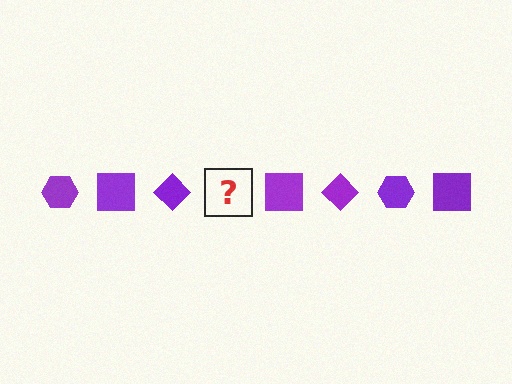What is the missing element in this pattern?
The missing element is a purple hexagon.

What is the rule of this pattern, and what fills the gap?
The rule is that the pattern cycles through hexagon, square, diamond shapes in purple. The gap should be filled with a purple hexagon.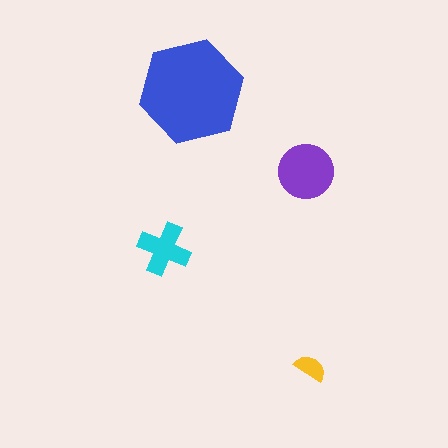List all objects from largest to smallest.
The blue hexagon, the purple circle, the cyan cross, the yellow semicircle.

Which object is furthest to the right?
The yellow semicircle is rightmost.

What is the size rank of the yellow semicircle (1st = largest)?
4th.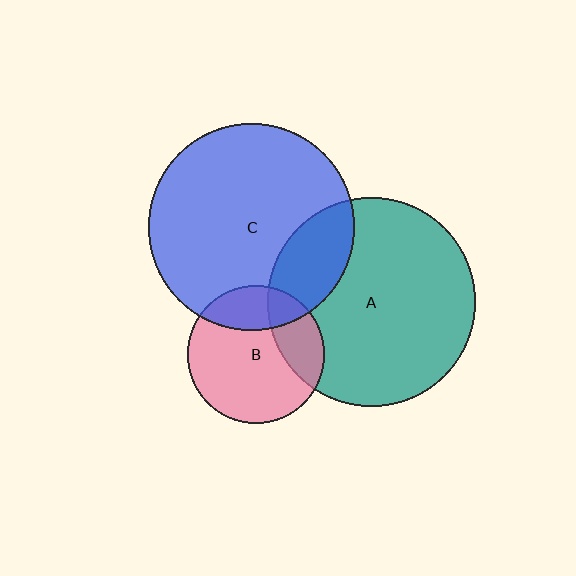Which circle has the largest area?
Circle A (teal).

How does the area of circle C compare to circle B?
Approximately 2.3 times.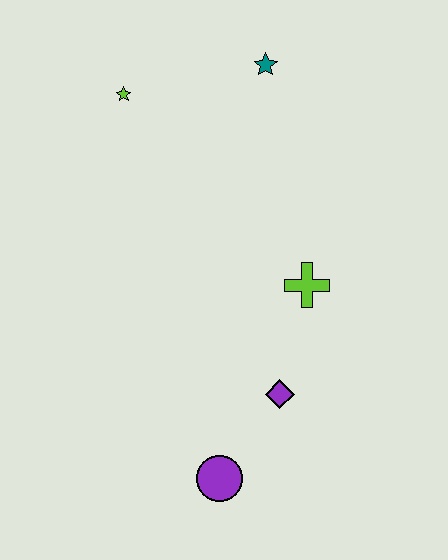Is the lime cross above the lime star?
No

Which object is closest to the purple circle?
The purple diamond is closest to the purple circle.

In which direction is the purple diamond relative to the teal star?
The purple diamond is below the teal star.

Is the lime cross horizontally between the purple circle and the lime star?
No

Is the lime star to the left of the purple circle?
Yes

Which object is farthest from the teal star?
The purple circle is farthest from the teal star.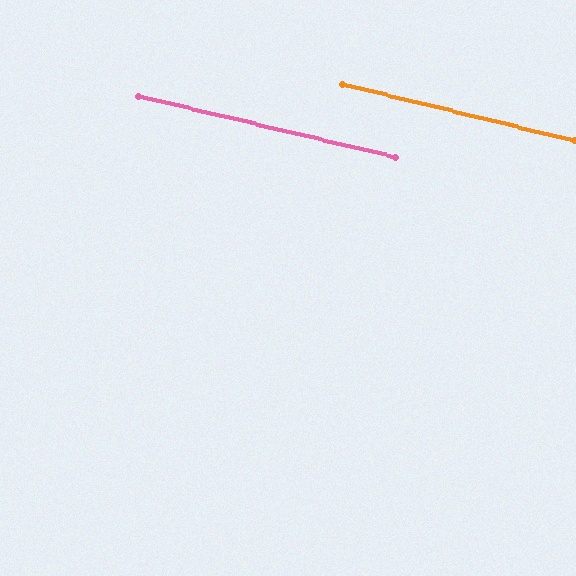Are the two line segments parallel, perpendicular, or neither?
Parallel — their directions differ by only 0.3°.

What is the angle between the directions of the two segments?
Approximately 0 degrees.